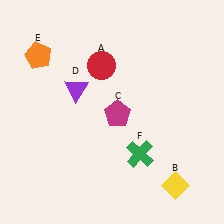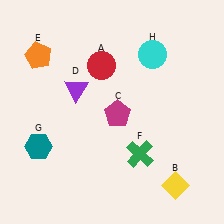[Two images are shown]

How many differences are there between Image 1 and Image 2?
There are 2 differences between the two images.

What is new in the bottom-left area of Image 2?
A teal hexagon (G) was added in the bottom-left area of Image 2.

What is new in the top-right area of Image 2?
A cyan circle (H) was added in the top-right area of Image 2.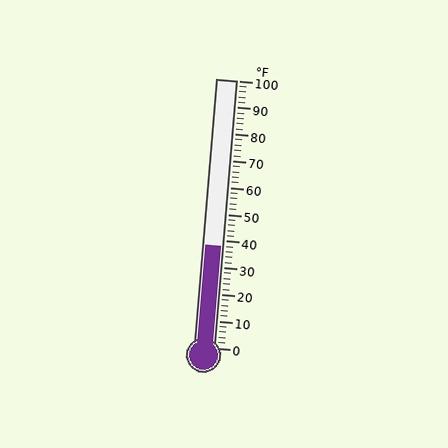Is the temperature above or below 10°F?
The temperature is above 10°F.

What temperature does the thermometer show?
The thermometer shows approximately 38°F.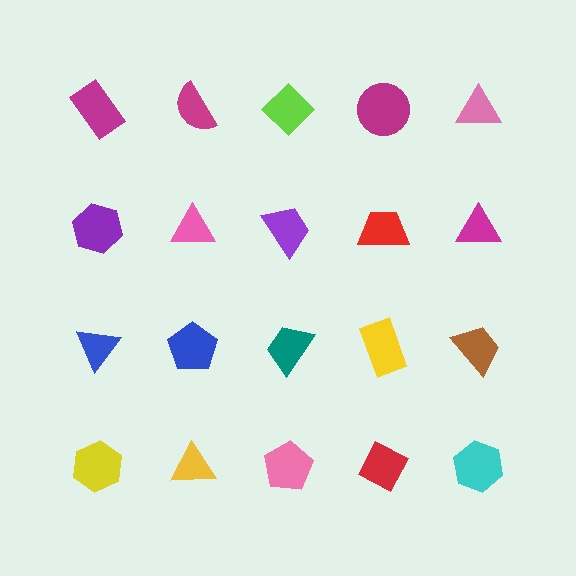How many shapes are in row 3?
5 shapes.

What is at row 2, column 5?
A magenta triangle.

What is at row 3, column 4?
A yellow rectangle.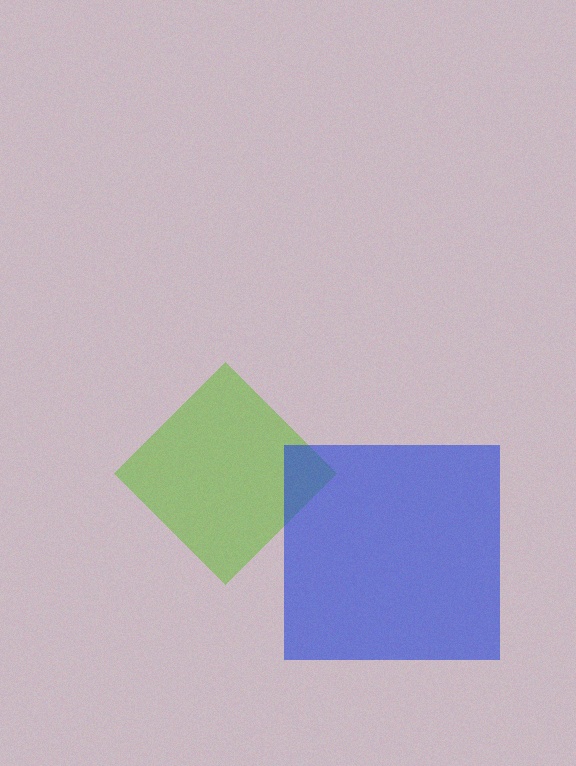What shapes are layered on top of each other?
The layered shapes are: a lime diamond, a blue square.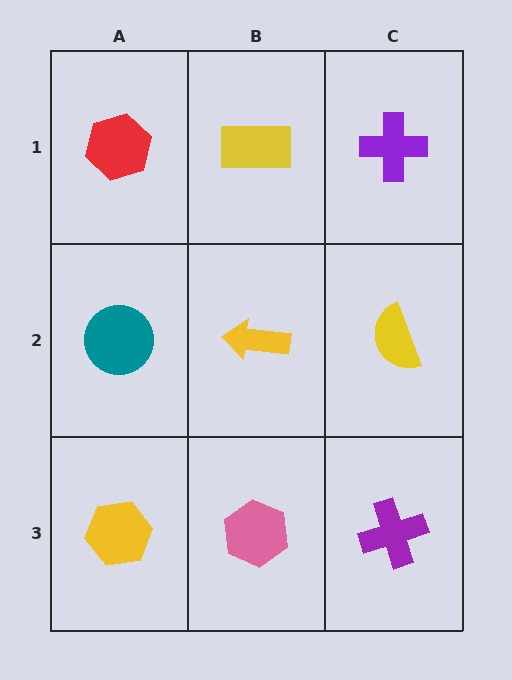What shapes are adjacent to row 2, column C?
A purple cross (row 1, column C), a purple cross (row 3, column C), a yellow arrow (row 2, column B).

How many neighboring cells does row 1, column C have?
2.